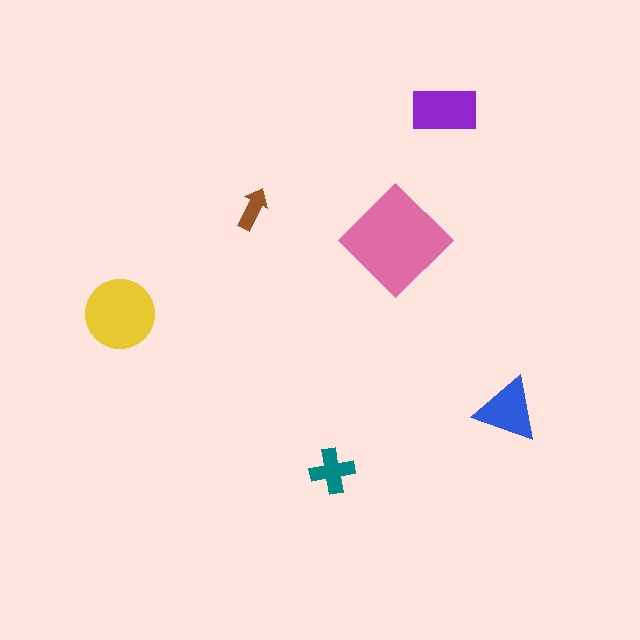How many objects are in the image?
There are 6 objects in the image.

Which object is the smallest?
The brown arrow.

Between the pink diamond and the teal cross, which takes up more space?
The pink diamond.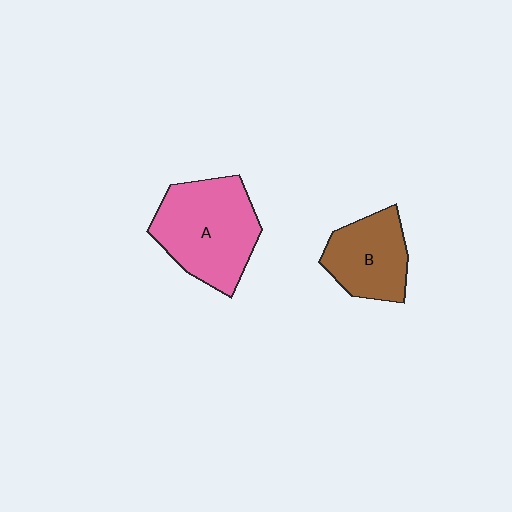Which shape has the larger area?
Shape A (pink).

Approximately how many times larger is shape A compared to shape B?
Approximately 1.5 times.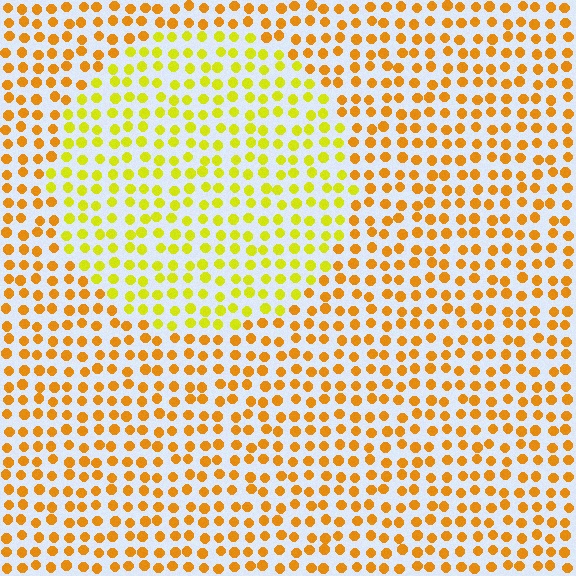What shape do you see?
I see a circle.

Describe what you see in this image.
The image is filled with small orange elements in a uniform arrangement. A circle-shaped region is visible where the elements are tinted to a slightly different hue, forming a subtle color boundary.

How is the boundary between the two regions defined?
The boundary is defined purely by a slight shift in hue (about 31 degrees). Spacing, size, and orientation are identical on both sides.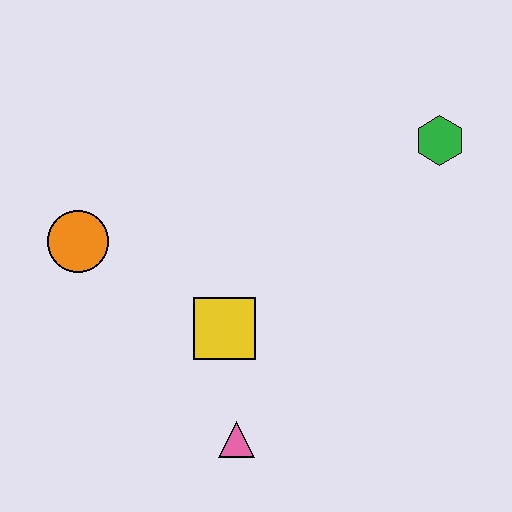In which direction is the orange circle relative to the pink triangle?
The orange circle is above the pink triangle.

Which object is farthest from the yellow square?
The green hexagon is farthest from the yellow square.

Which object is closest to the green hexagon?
The yellow square is closest to the green hexagon.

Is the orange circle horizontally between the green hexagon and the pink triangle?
No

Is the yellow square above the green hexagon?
No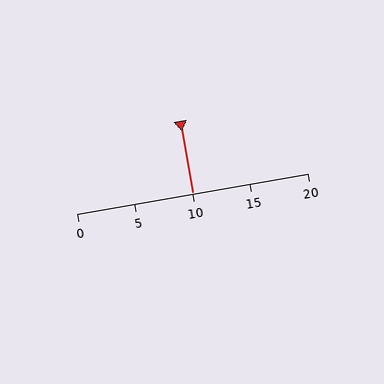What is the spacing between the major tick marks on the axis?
The major ticks are spaced 5 apart.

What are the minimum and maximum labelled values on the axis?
The axis runs from 0 to 20.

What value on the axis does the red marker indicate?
The marker indicates approximately 10.